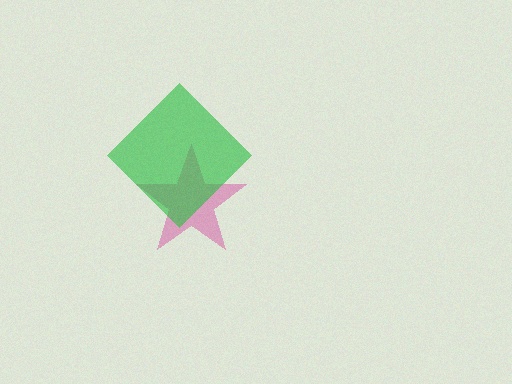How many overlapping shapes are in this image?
There are 2 overlapping shapes in the image.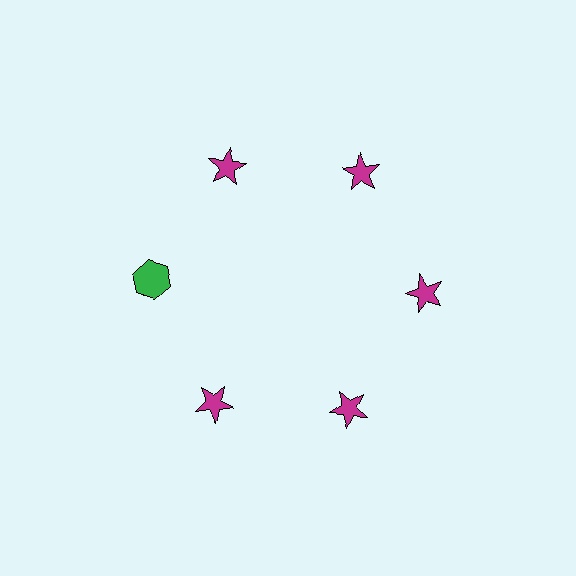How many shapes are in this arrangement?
There are 6 shapes arranged in a ring pattern.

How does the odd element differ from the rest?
It differs in both color (green instead of magenta) and shape (hexagon instead of star).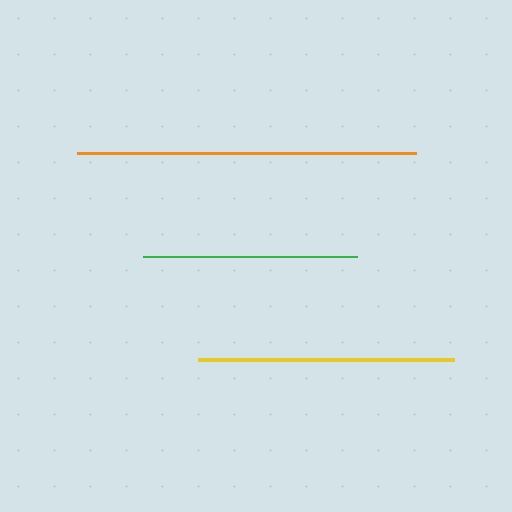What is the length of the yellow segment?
The yellow segment is approximately 256 pixels long.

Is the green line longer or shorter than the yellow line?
The yellow line is longer than the green line.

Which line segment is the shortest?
The green line is the shortest at approximately 213 pixels.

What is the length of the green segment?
The green segment is approximately 213 pixels long.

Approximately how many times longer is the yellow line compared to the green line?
The yellow line is approximately 1.2 times the length of the green line.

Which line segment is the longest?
The orange line is the longest at approximately 339 pixels.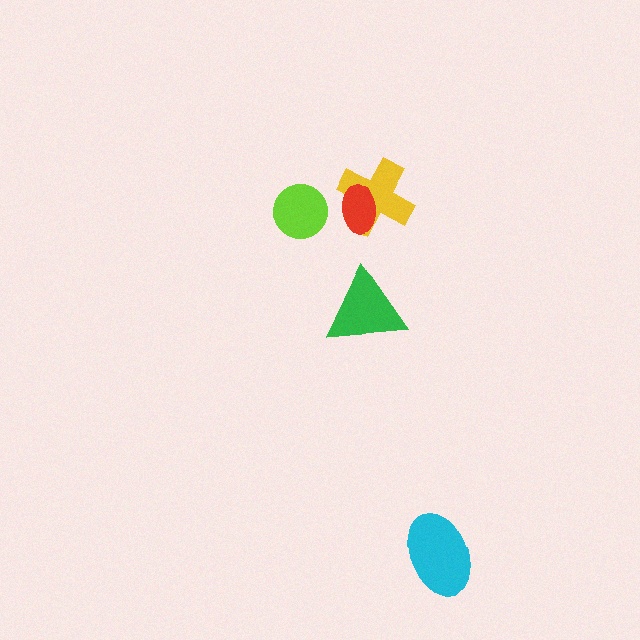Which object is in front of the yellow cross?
The red ellipse is in front of the yellow cross.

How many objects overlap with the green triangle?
0 objects overlap with the green triangle.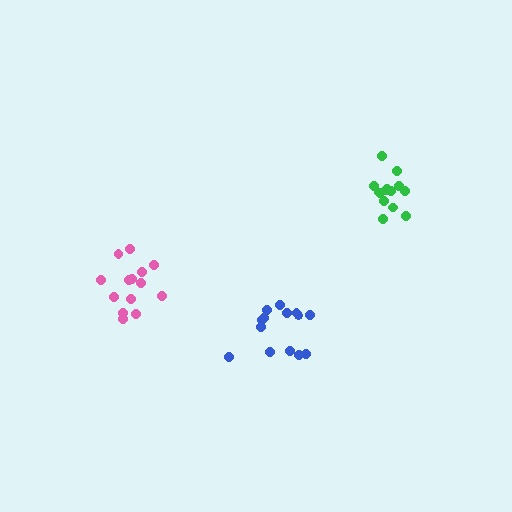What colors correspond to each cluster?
The clusters are colored: green, blue, pink.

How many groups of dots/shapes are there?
There are 3 groups.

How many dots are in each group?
Group 1: 14 dots, Group 2: 14 dots, Group 3: 14 dots (42 total).